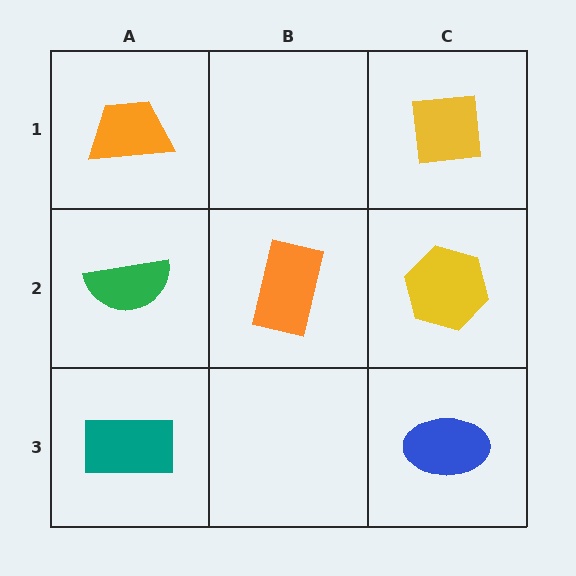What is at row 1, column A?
An orange trapezoid.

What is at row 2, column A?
A green semicircle.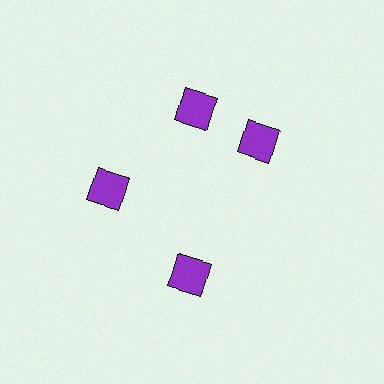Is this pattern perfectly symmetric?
No. The 4 purple diamonds are arranged in a ring, but one element near the 3 o'clock position is rotated out of alignment along the ring, breaking the 4-fold rotational symmetry.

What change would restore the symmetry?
The symmetry would be restored by rotating it back into even spacing with its neighbors so that all 4 diamonds sit at equal angles and equal distance from the center.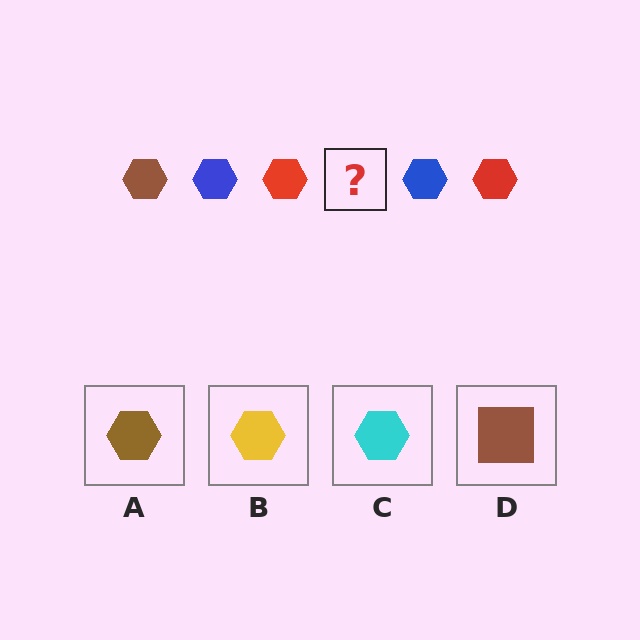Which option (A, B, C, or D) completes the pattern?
A.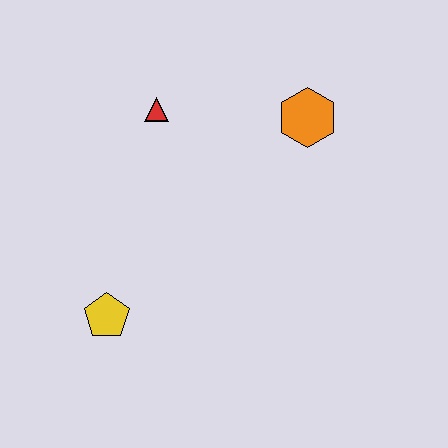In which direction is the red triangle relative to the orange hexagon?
The red triangle is to the left of the orange hexagon.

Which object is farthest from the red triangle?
The yellow pentagon is farthest from the red triangle.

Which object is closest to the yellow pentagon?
The red triangle is closest to the yellow pentagon.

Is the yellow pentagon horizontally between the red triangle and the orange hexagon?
No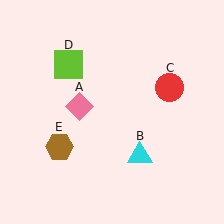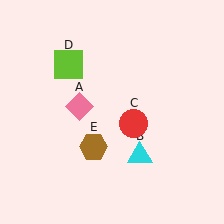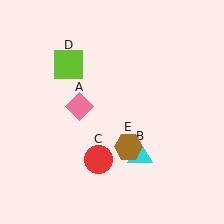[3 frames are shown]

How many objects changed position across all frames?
2 objects changed position: red circle (object C), brown hexagon (object E).